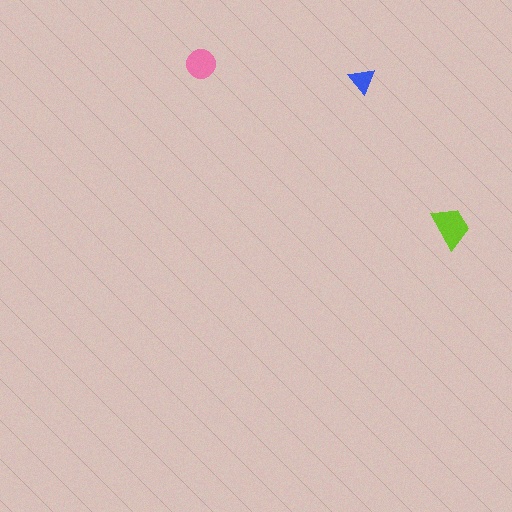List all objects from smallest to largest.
The blue triangle, the pink circle, the lime trapezoid.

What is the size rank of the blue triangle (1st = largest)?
3rd.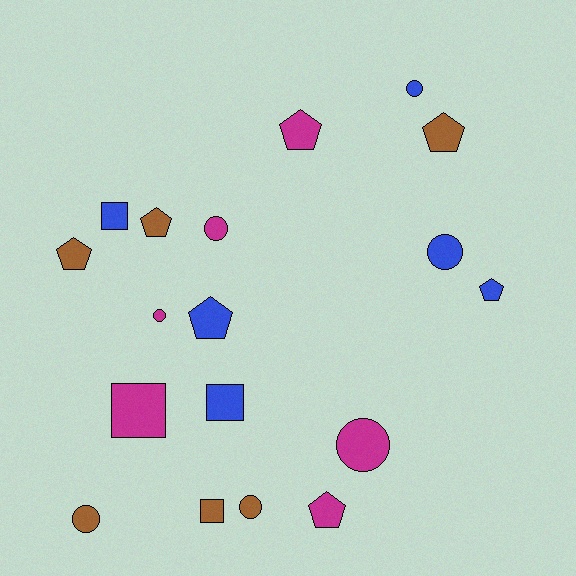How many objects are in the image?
There are 18 objects.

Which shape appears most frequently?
Circle, with 7 objects.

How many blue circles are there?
There are 2 blue circles.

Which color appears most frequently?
Blue, with 6 objects.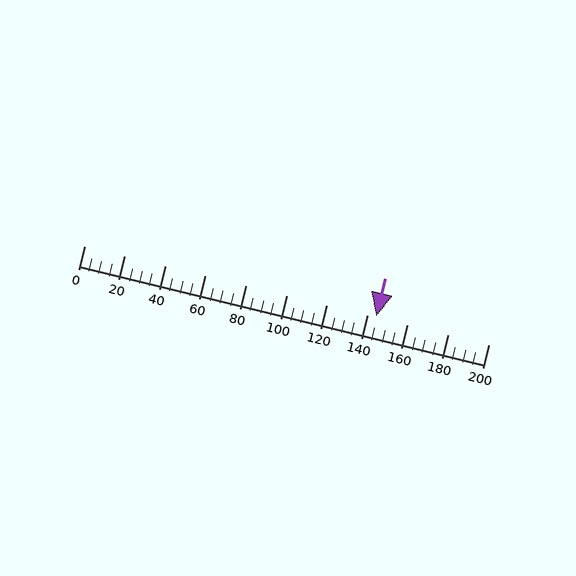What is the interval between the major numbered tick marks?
The major tick marks are spaced 20 units apart.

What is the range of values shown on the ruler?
The ruler shows values from 0 to 200.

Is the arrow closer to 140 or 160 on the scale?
The arrow is closer to 140.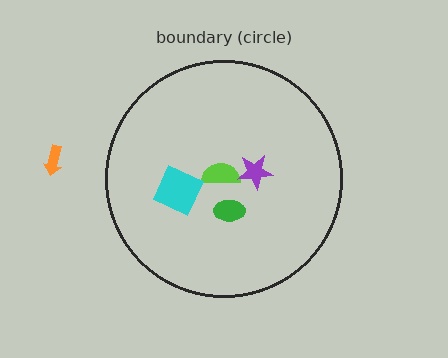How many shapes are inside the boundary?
4 inside, 1 outside.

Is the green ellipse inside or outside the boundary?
Inside.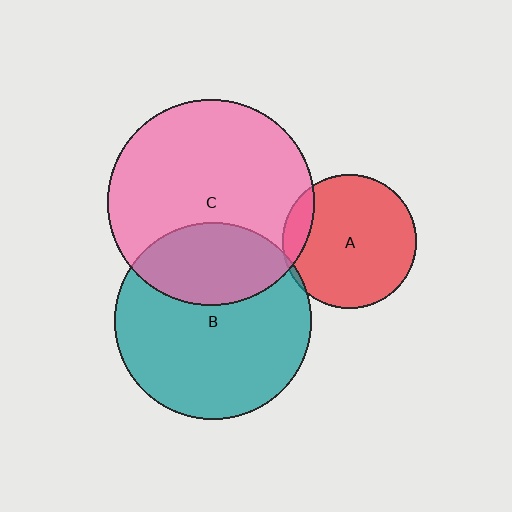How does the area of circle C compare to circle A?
Approximately 2.4 times.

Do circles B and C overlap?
Yes.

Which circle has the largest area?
Circle C (pink).